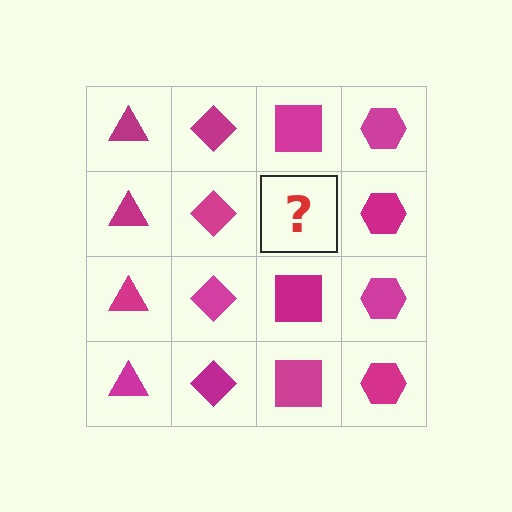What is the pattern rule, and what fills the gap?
The rule is that each column has a consistent shape. The gap should be filled with a magenta square.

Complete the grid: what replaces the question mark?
The question mark should be replaced with a magenta square.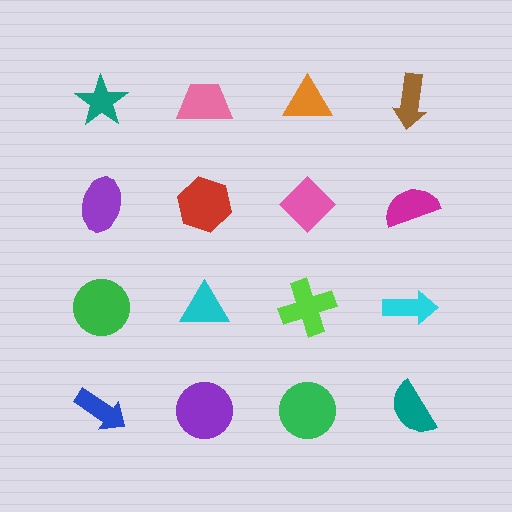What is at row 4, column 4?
A teal semicircle.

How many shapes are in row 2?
4 shapes.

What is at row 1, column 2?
A pink trapezoid.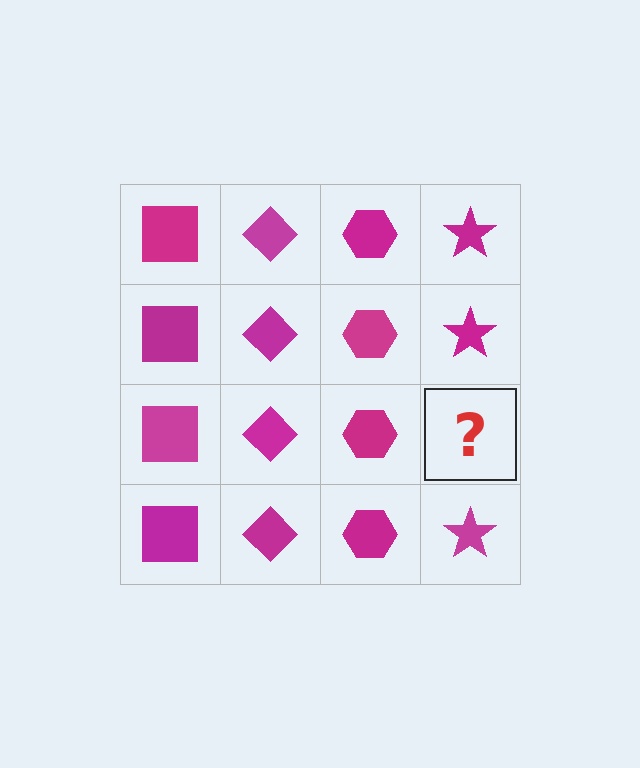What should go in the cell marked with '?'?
The missing cell should contain a magenta star.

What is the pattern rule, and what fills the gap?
The rule is that each column has a consistent shape. The gap should be filled with a magenta star.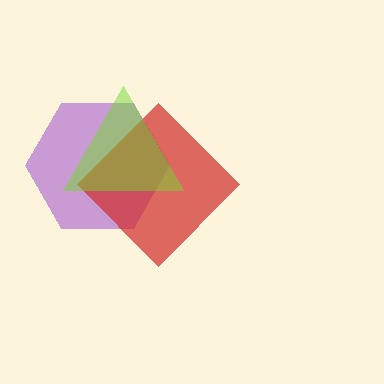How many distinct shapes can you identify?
There are 3 distinct shapes: a purple hexagon, a red diamond, a lime triangle.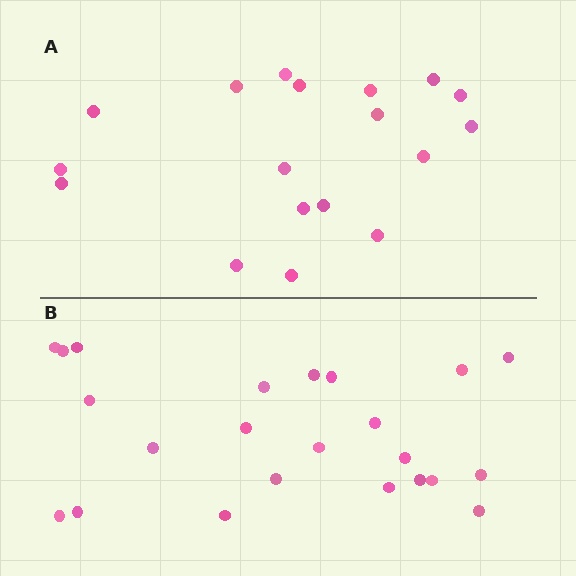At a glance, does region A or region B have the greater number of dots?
Region B (the bottom region) has more dots.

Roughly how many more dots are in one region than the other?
Region B has about 5 more dots than region A.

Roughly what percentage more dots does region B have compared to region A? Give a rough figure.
About 30% more.